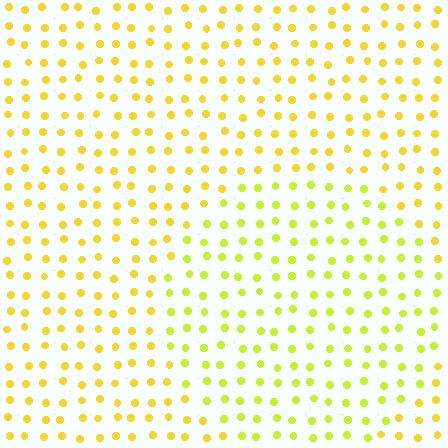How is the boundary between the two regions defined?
The boundary is defined purely by a slight shift in hue (about 24 degrees). Spacing, size, and orientation are identical on both sides.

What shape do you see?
I see a circle.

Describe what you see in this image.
The image is filled with small yellow elements in a uniform arrangement. A circle-shaped region is visible where the elements are tinted to a slightly different hue, forming a subtle color boundary.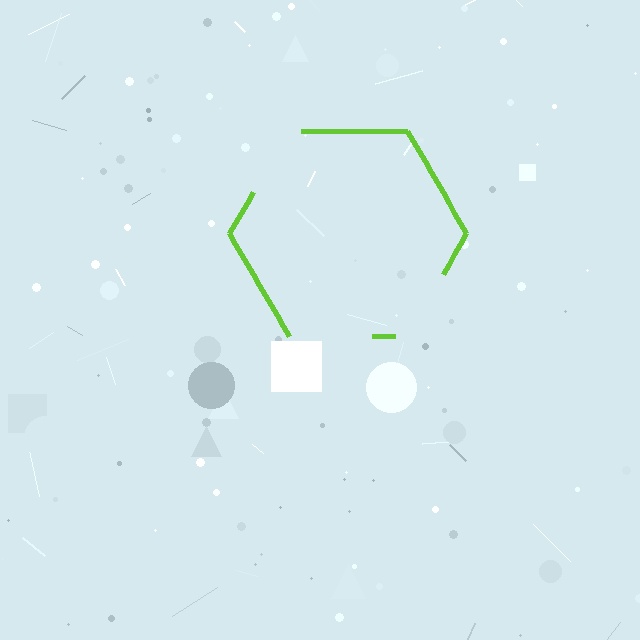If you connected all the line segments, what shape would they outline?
They would outline a hexagon.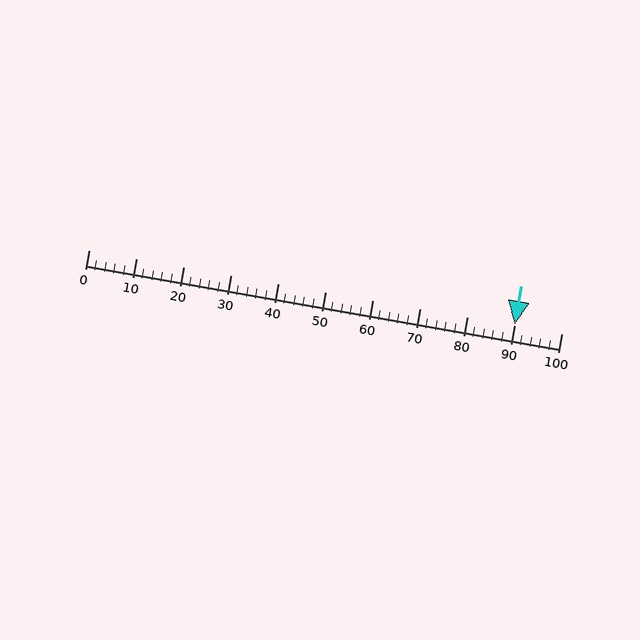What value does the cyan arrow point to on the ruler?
The cyan arrow points to approximately 90.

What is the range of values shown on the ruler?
The ruler shows values from 0 to 100.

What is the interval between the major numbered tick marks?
The major tick marks are spaced 10 units apart.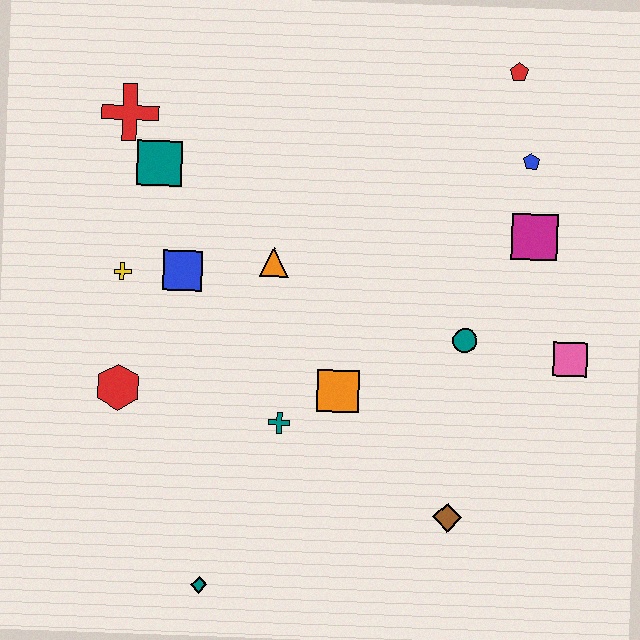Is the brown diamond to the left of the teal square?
No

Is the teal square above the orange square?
Yes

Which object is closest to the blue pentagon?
The magenta square is closest to the blue pentagon.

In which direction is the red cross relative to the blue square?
The red cross is above the blue square.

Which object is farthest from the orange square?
The red pentagon is farthest from the orange square.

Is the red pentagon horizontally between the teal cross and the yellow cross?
No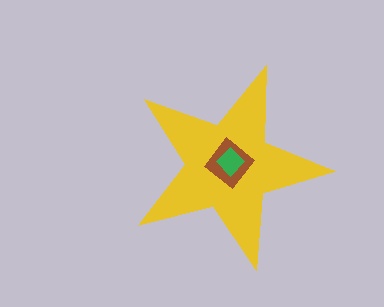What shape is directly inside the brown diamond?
The green diamond.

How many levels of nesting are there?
3.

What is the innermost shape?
The green diamond.